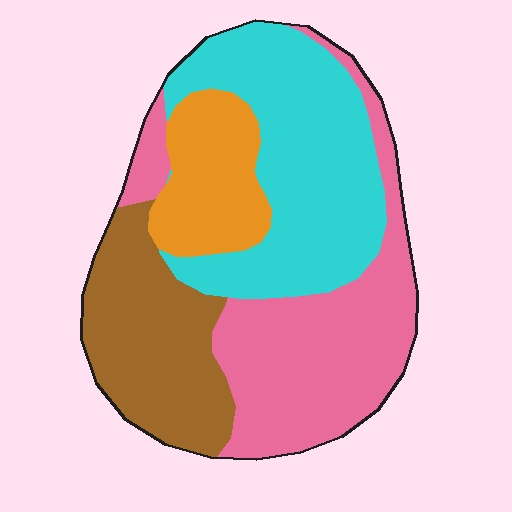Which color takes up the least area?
Orange, at roughly 15%.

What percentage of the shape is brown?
Brown takes up about one fifth (1/5) of the shape.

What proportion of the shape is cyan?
Cyan covers around 30% of the shape.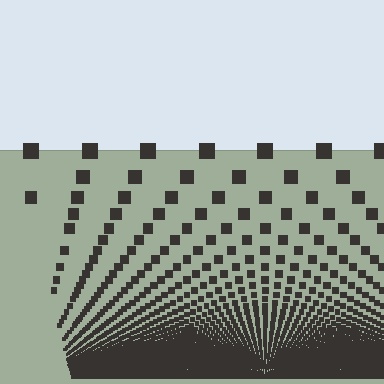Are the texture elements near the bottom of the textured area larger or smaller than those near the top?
Smaller. The gradient is inverted — elements near the bottom are smaller and denser.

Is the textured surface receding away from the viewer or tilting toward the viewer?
The surface appears to tilt toward the viewer. Texture elements get larger and sparser toward the top.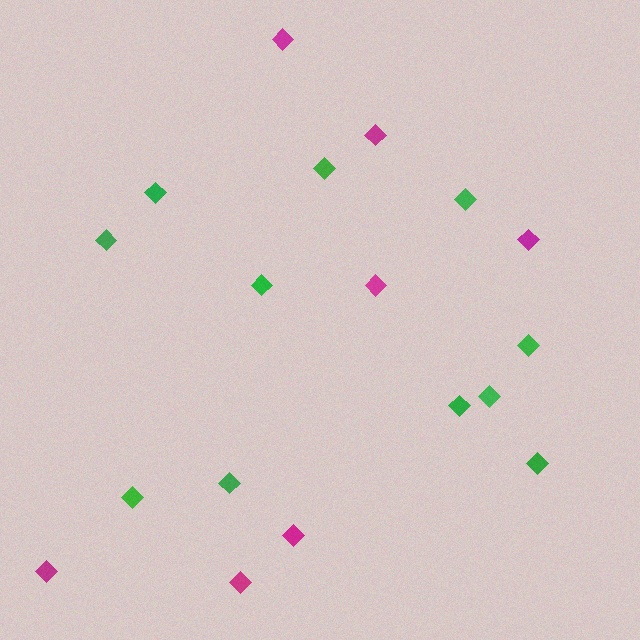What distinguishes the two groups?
There are 2 groups: one group of green diamonds (11) and one group of magenta diamonds (7).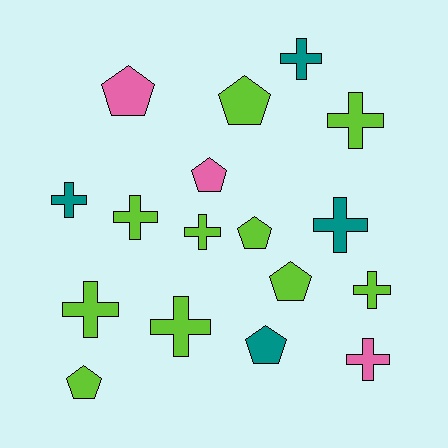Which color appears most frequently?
Lime, with 10 objects.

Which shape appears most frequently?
Cross, with 10 objects.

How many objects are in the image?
There are 17 objects.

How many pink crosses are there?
There is 1 pink cross.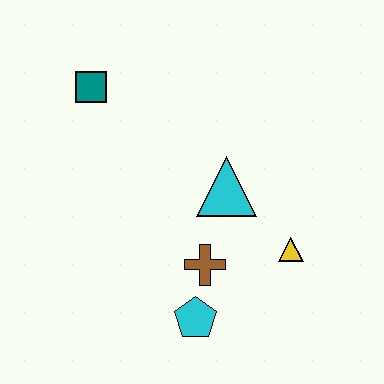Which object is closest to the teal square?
The cyan triangle is closest to the teal square.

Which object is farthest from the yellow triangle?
The teal square is farthest from the yellow triangle.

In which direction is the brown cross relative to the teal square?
The brown cross is below the teal square.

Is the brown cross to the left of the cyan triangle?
Yes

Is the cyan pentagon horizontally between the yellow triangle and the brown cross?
No